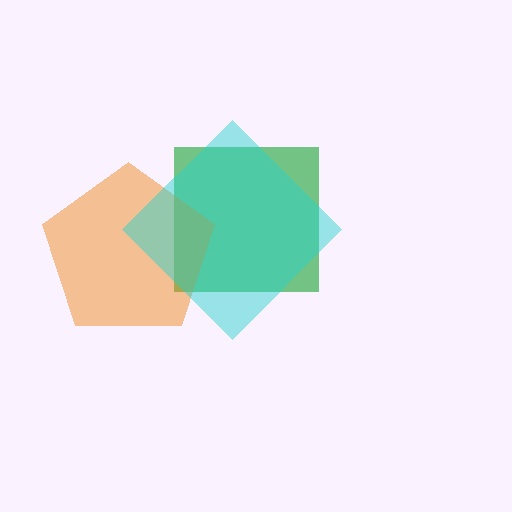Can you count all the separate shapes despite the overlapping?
Yes, there are 3 separate shapes.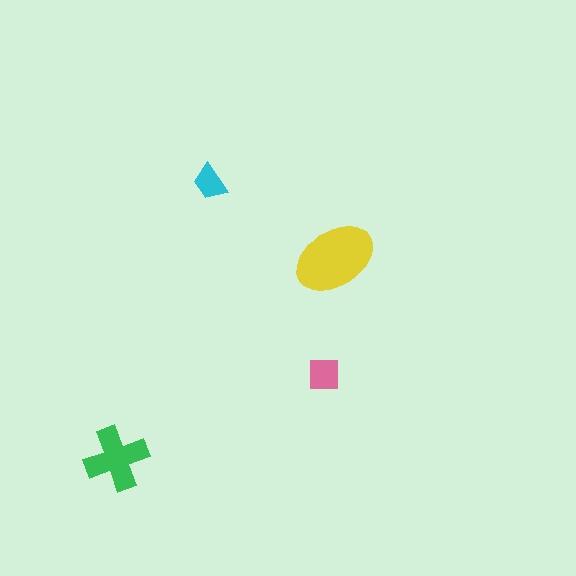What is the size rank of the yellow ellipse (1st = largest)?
1st.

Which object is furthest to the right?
The yellow ellipse is rightmost.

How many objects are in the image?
There are 4 objects in the image.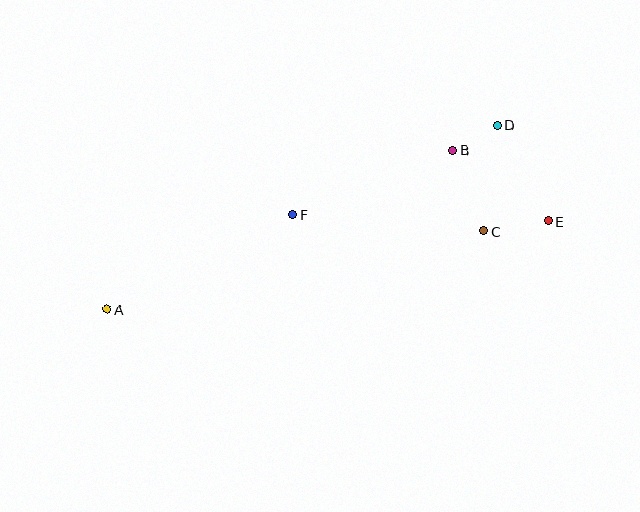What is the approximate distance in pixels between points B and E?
The distance between B and E is approximately 119 pixels.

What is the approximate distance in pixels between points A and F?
The distance between A and F is approximately 209 pixels.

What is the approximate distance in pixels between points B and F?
The distance between B and F is approximately 172 pixels.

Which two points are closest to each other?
Points B and D are closest to each other.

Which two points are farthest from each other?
Points A and E are farthest from each other.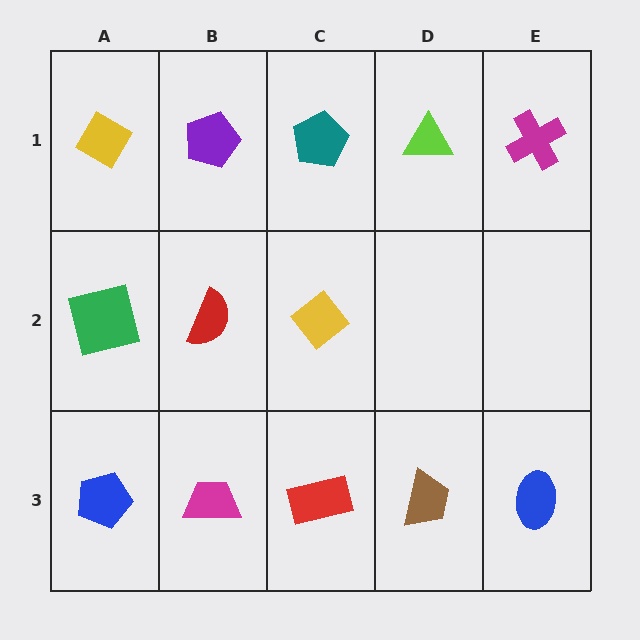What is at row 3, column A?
A blue pentagon.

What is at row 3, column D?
A brown trapezoid.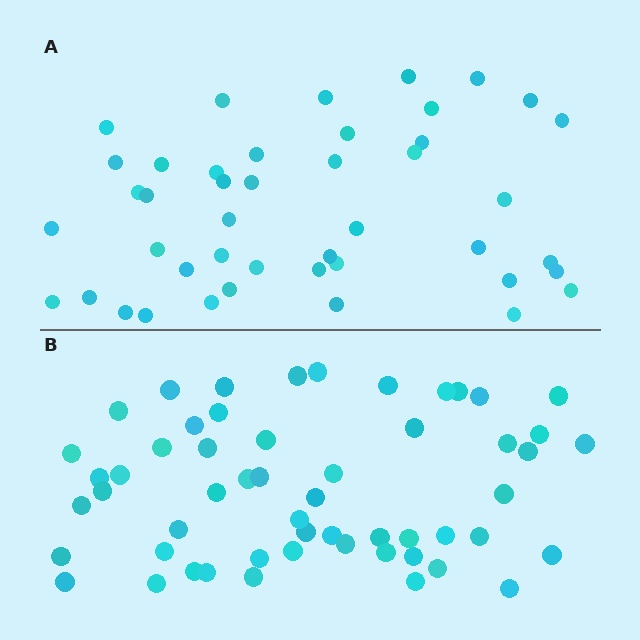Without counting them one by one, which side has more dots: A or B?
Region B (the bottom region) has more dots.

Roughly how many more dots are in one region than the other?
Region B has roughly 12 or so more dots than region A.